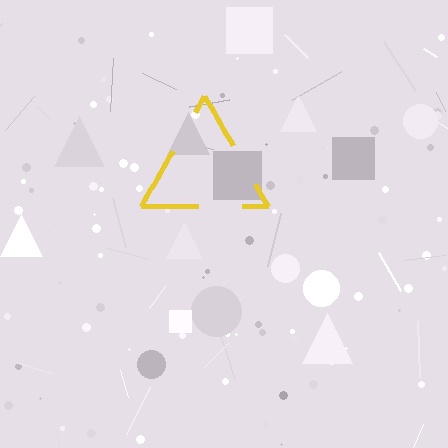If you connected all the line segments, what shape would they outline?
They would outline a triangle.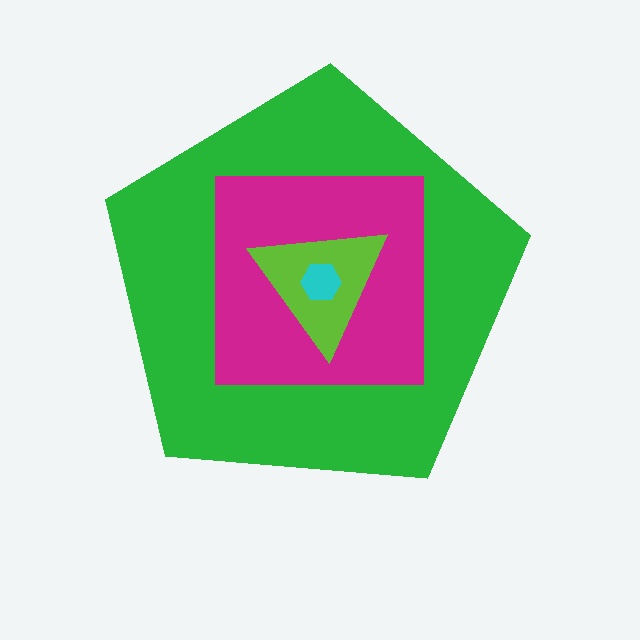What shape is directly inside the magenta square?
The lime triangle.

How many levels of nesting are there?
4.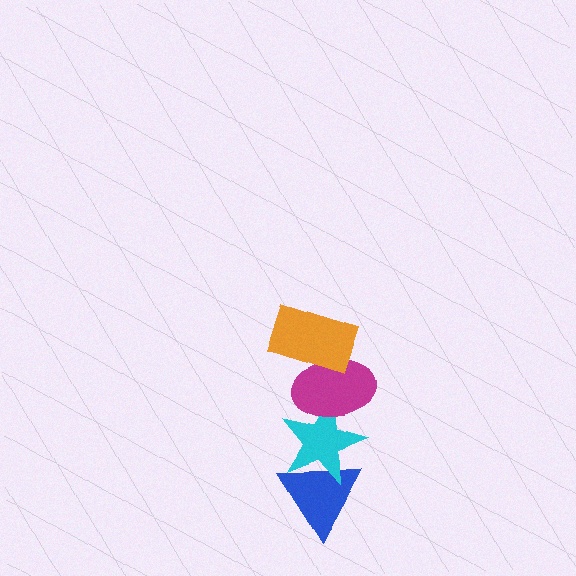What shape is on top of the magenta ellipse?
The orange rectangle is on top of the magenta ellipse.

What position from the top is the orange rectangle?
The orange rectangle is 1st from the top.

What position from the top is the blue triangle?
The blue triangle is 4th from the top.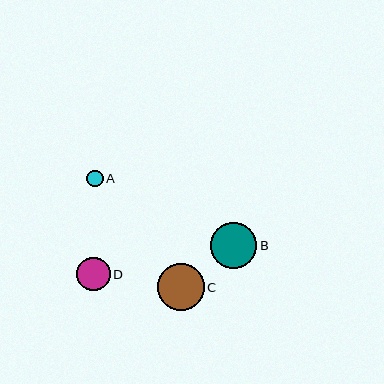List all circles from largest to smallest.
From largest to smallest: C, B, D, A.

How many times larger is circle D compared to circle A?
Circle D is approximately 2.1 times the size of circle A.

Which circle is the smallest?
Circle A is the smallest with a size of approximately 16 pixels.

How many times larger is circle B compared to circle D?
Circle B is approximately 1.4 times the size of circle D.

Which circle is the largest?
Circle C is the largest with a size of approximately 47 pixels.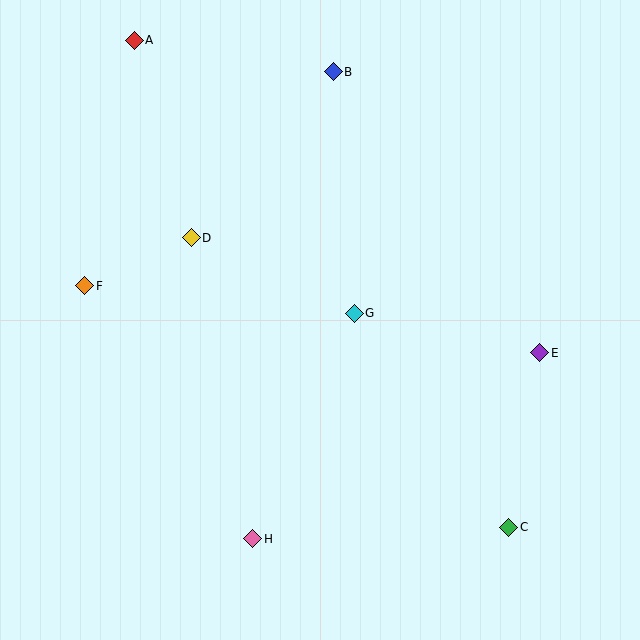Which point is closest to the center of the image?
Point G at (354, 313) is closest to the center.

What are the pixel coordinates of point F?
Point F is at (85, 286).